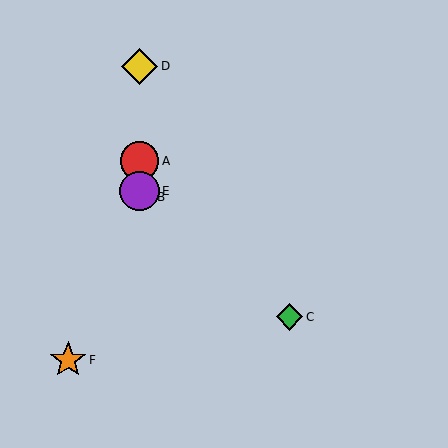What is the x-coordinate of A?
Object A is at x≈140.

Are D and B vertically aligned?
Yes, both are at x≈140.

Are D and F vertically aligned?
No, D is at x≈140 and F is at x≈68.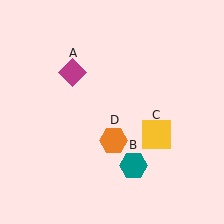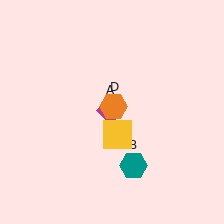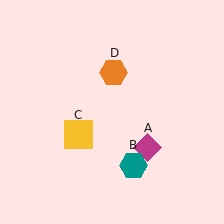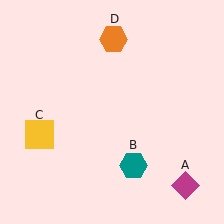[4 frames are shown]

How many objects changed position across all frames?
3 objects changed position: magenta diamond (object A), yellow square (object C), orange hexagon (object D).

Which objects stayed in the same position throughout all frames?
Teal hexagon (object B) remained stationary.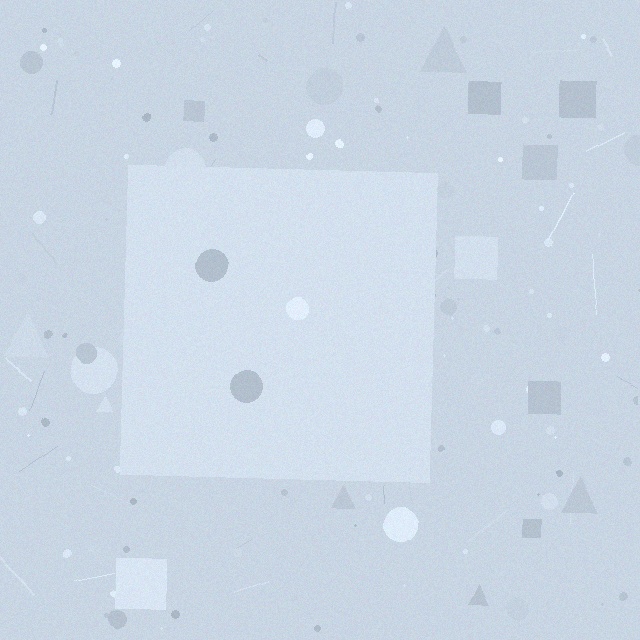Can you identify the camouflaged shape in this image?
The camouflaged shape is a square.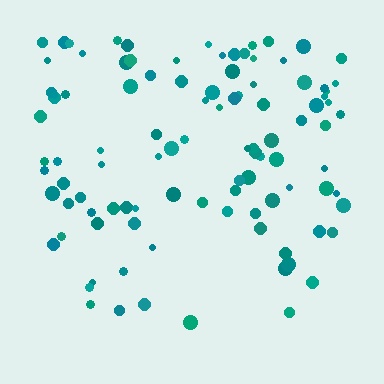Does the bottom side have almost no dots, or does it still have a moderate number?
Still a moderate number, just noticeably fewer than the top.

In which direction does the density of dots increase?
From bottom to top, with the top side densest.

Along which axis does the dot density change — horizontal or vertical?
Vertical.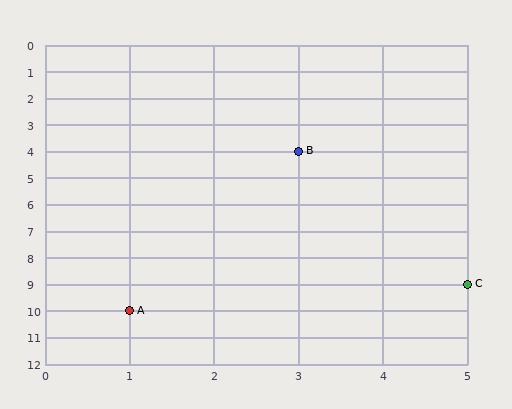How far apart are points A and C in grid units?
Points A and C are 4 columns and 1 row apart (about 4.1 grid units diagonally).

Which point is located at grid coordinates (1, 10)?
Point A is at (1, 10).